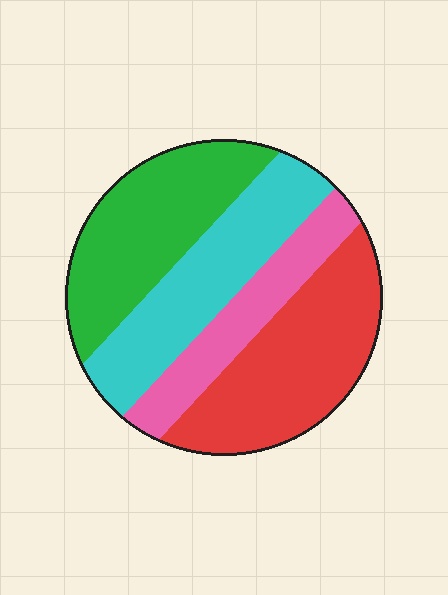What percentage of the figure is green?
Green takes up about one quarter (1/4) of the figure.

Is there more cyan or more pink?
Cyan.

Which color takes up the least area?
Pink, at roughly 15%.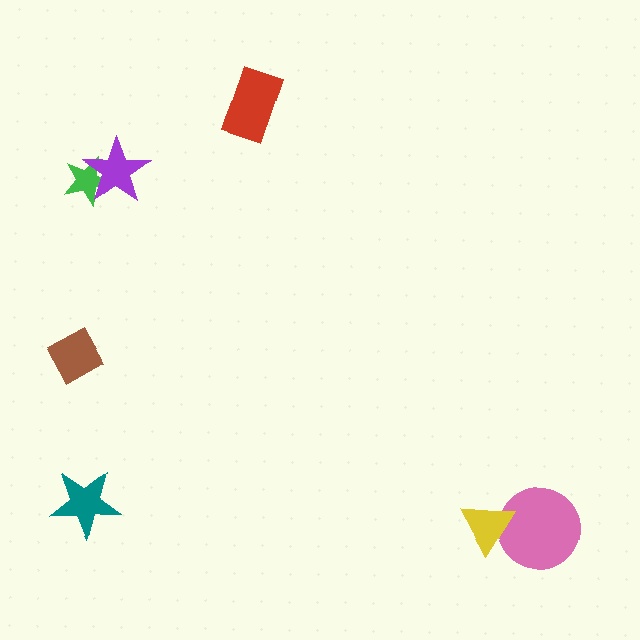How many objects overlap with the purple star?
1 object overlaps with the purple star.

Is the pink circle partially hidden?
Yes, it is partially covered by another shape.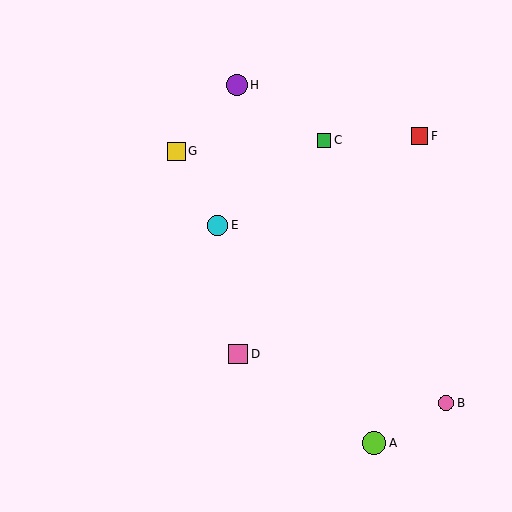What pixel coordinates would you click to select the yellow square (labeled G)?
Click at (176, 151) to select the yellow square G.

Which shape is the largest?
The lime circle (labeled A) is the largest.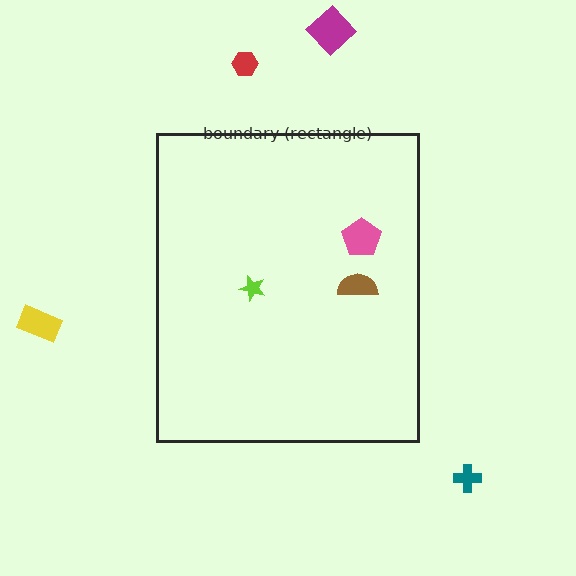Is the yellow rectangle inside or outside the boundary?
Outside.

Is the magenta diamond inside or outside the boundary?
Outside.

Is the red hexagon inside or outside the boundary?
Outside.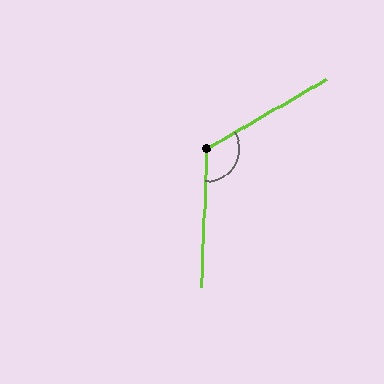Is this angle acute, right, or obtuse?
It is obtuse.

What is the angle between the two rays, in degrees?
Approximately 122 degrees.